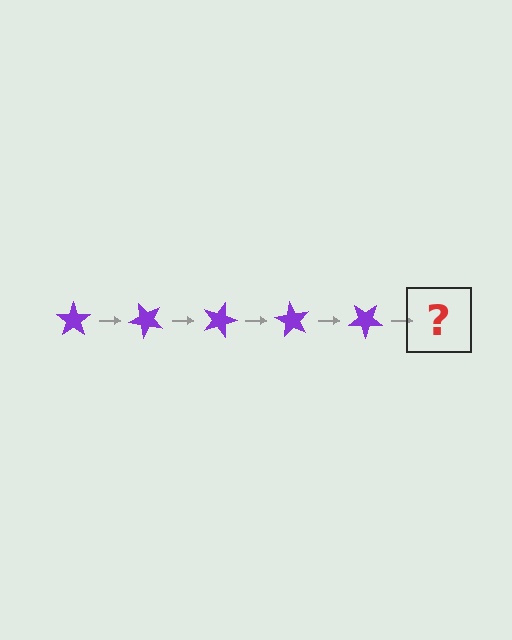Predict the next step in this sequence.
The next step is a purple star rotated 225 degrees.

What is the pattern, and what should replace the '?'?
The pattern is that the star rotates 45 degrees each step. The '?' should be a purple star rotated 225 degrees.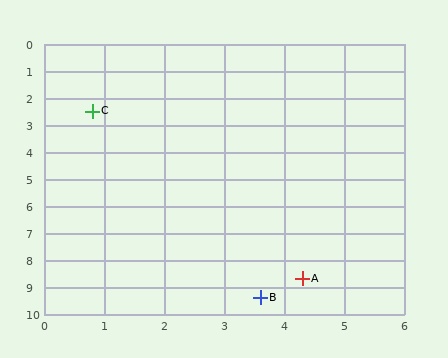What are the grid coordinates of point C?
Point C is at approximately (0.8, 2.5).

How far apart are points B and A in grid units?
Points B and A are about 1.0 grid units apart.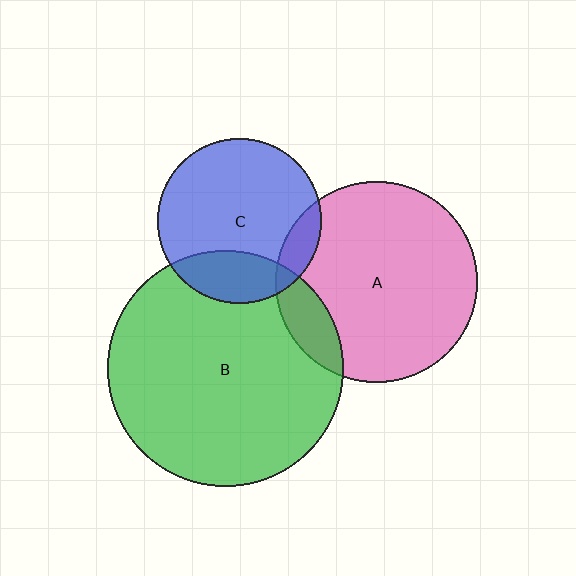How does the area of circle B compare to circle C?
Approximately 2.0 times.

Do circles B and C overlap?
Yes.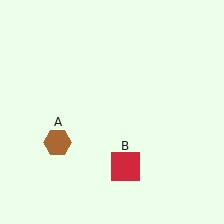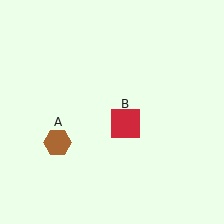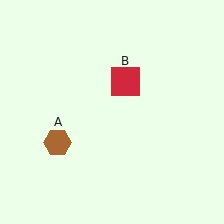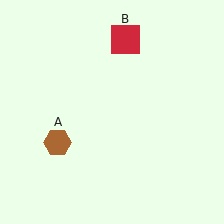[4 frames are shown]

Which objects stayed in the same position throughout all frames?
Brown hexagon (object A) remained stationary.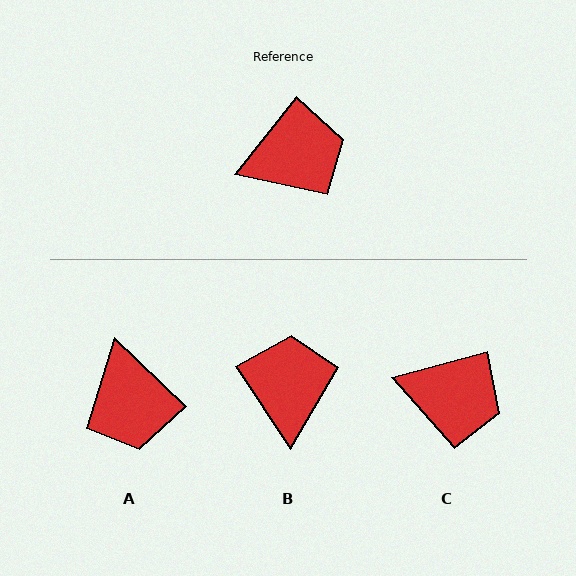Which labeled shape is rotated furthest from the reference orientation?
A, about 95 degrees away.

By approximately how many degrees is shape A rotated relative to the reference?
Approximately 95 degrees clockwise.